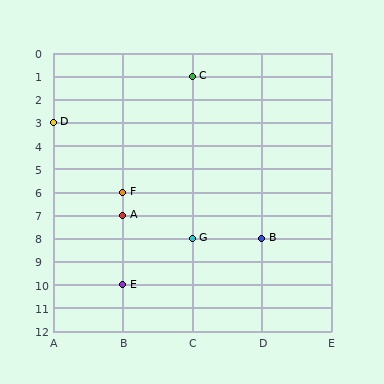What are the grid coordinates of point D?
Point D is at grid coordinates (A, 3).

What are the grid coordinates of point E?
Point E is at grid coordinates (B, 10).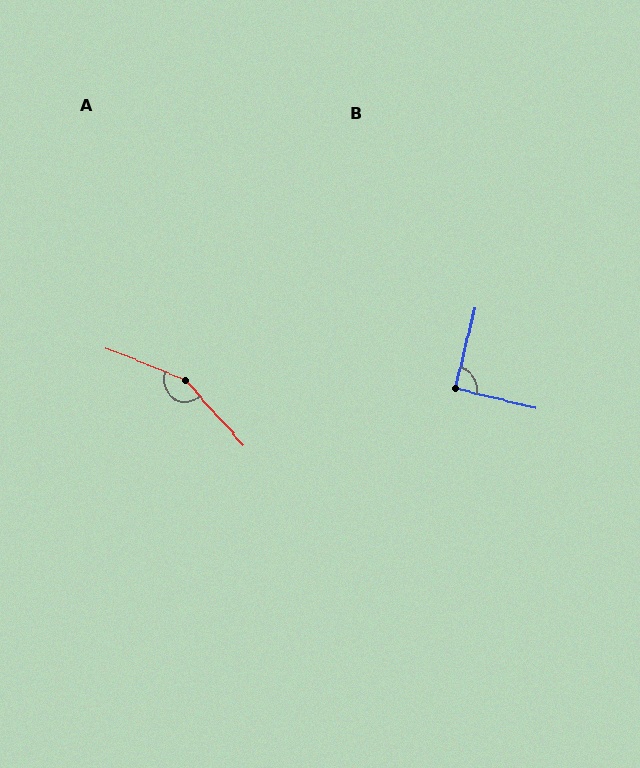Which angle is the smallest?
B, at approximately 90 degrees.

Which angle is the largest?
A, at approximately 154 degrees.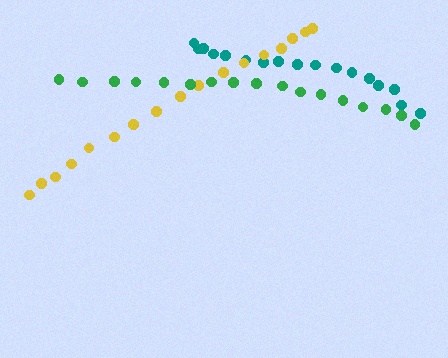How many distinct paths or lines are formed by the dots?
There are 3 distinct paths.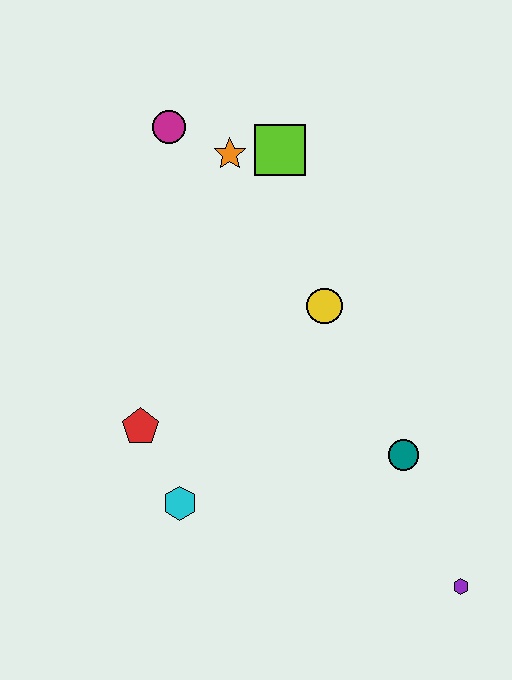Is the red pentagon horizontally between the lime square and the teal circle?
No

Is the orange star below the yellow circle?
No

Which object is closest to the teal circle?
The purple hexagon is closest to the teal circle.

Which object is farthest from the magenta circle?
The purple hexagon is farthest from the magenta circle.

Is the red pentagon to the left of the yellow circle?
Yes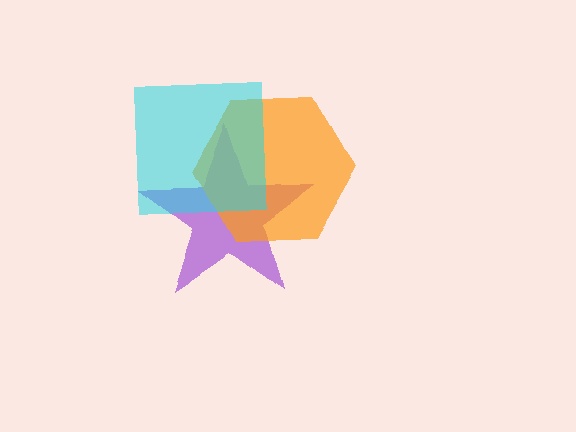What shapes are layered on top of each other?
The layered shapes are: a purple star, an orange hexagon, a cyan square.